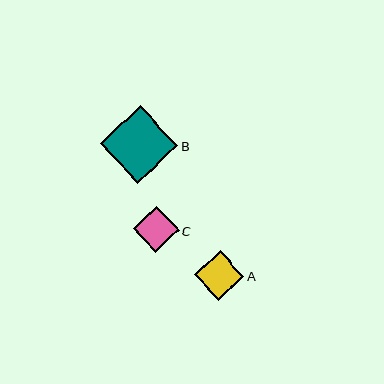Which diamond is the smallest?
Diamond C is the smallest with a size of approximately 46 pixels.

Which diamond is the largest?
Diamond B is the largest with a size of approximately 77 pixels.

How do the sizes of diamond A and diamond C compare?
Diamond A and diamond C are approximately the same size.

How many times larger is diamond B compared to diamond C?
Diamond B is approximately 1.7 times the size of diamond C.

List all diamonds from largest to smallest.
From largest to smallest: B, A, C.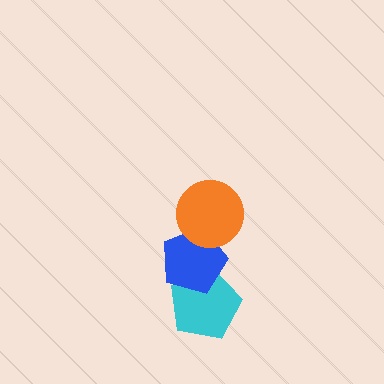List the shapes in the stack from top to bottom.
From top to bottom: the orange circle, the blue pentagon, the cyan pentagon.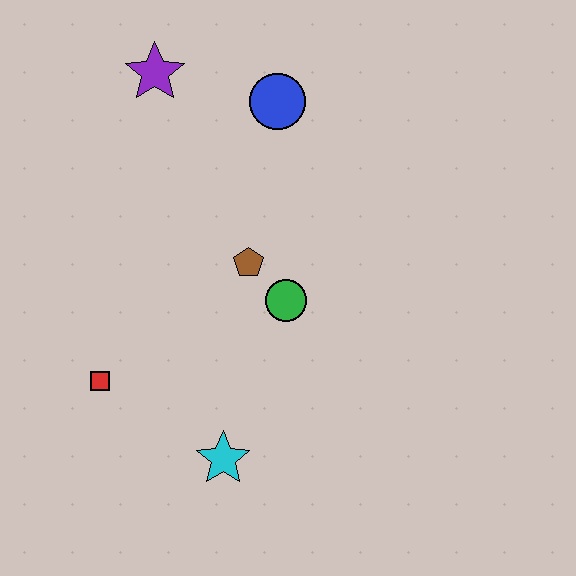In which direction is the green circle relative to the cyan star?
The green circle is above the cyan star.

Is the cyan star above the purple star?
No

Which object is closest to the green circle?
The brown pentagon is closest to the green circle.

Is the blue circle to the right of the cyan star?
Yes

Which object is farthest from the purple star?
The cyan star is farthest from the purple star.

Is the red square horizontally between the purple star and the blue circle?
No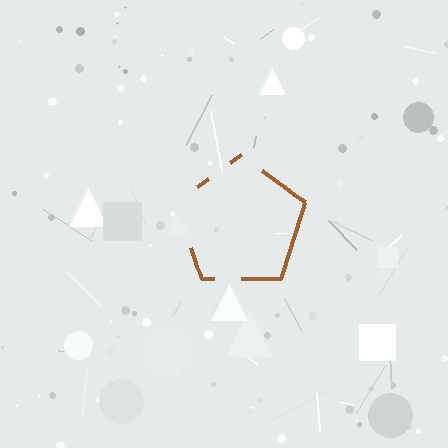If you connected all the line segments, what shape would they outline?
They would outline a pentagon.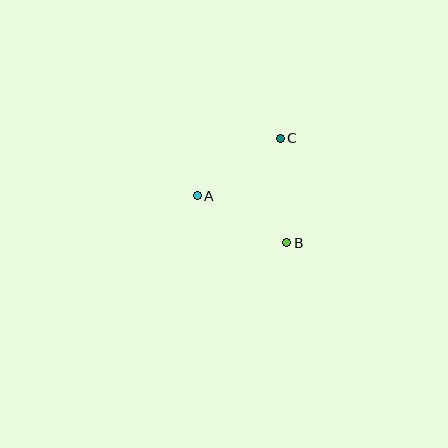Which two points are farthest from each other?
Points B and C are farthest from each other.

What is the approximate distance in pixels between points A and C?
The distance between A and C is approximately 101 pixels.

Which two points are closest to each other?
Points A and B are closest to each other.